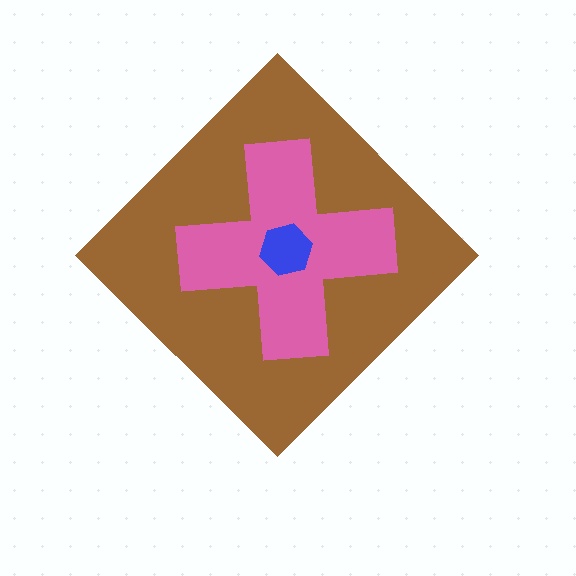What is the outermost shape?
The brown diamond.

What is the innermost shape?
The blue hexagon.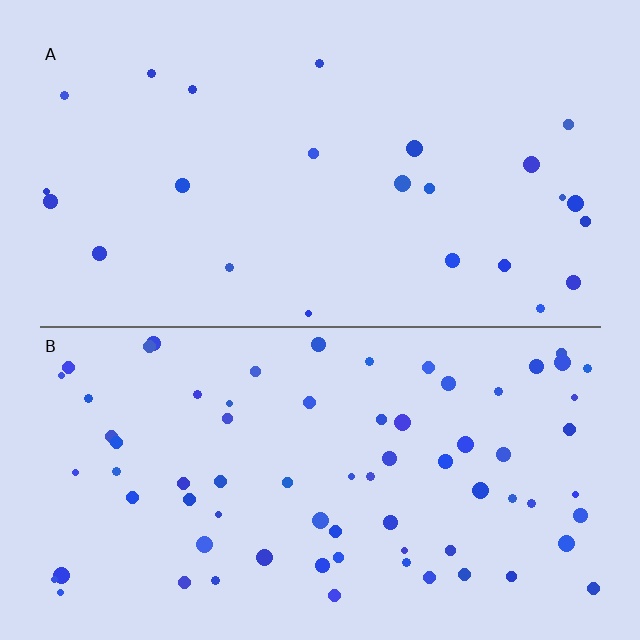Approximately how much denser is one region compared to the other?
Approximately 3.0× — region B over region A.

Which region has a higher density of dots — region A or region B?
B (the bottom).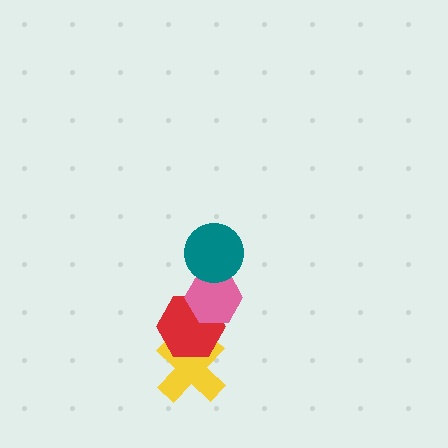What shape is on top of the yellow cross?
The red hexagon is on top of the yellow cross.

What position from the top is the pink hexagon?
The pink hexagon is 2nd from the top.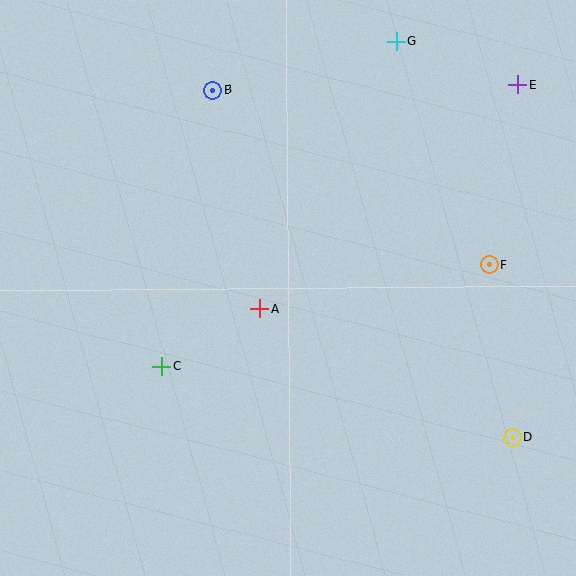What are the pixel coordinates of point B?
Point B is at (213, 90).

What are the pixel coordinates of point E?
Point E is at (518, 85).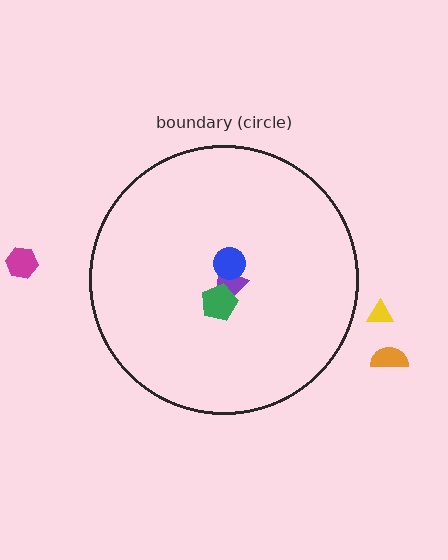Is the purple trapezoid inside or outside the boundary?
Inside.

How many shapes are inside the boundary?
3 inside, 3 outside.